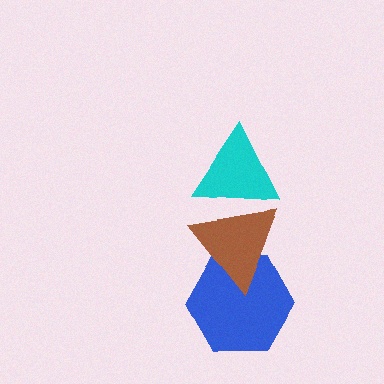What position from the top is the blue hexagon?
The blue hexagon is 3rd from the top.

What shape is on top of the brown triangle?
The cyan triangle is on top of the brown triangle.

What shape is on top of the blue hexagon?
The brown triangle is on top of the blue hexagon.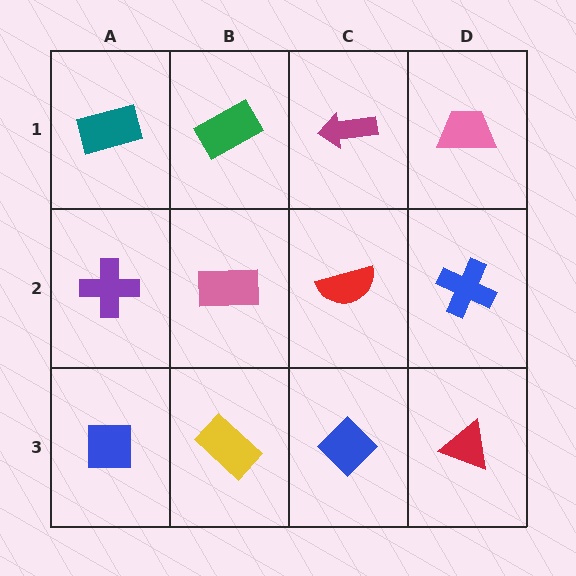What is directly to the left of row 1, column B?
A teal rectangle.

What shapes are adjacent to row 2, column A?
A teal rectangle (row 1, column A), a blue square (row 3, column A), a pink rectangle (row 2, column B).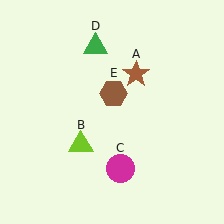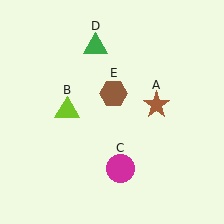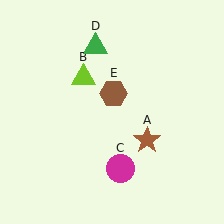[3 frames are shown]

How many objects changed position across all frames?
2 objects changed position: brown star (object A), lime triangle (object B).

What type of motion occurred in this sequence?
The brown star (object A), lime triangle (object B) rotated clockwise around the center of the scene.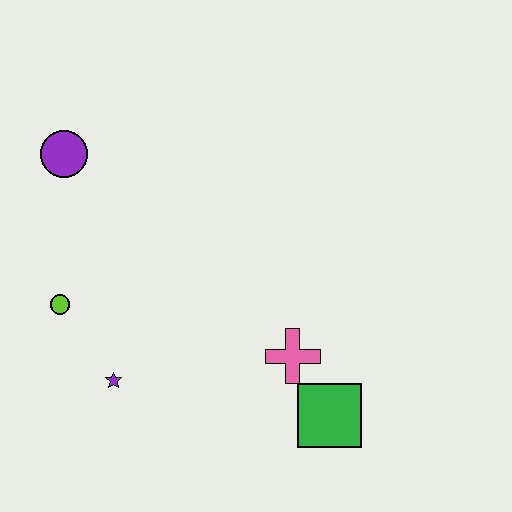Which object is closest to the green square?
The pink cross is closest to the green square.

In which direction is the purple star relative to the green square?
The purple star is to the left of the green square.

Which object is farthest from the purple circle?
The green square is farthest from the purple circle.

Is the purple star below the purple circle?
Yes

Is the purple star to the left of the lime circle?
No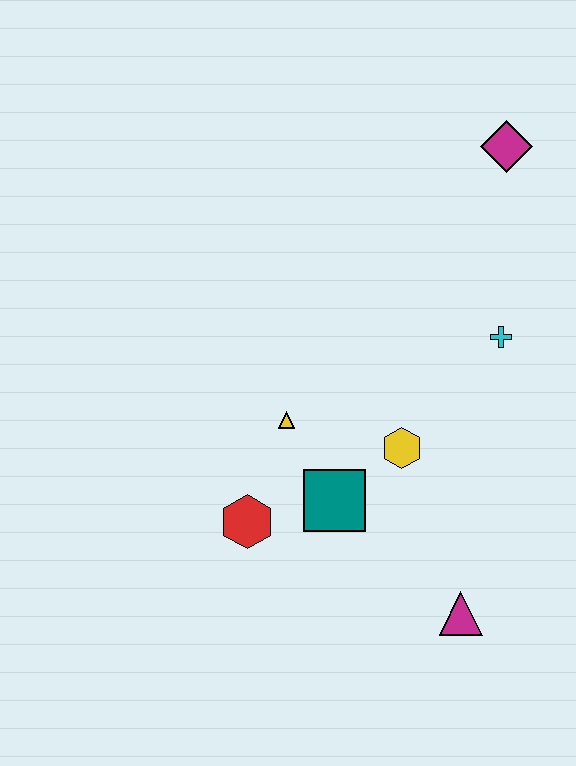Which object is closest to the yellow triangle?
The teal square is closest to the yellow triangle.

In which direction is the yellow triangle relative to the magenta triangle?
The yellow triangle is above the magenta triangle.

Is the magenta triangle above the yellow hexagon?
No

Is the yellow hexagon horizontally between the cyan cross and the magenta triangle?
No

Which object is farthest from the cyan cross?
The red hexagon is farthest from the cyan cross.